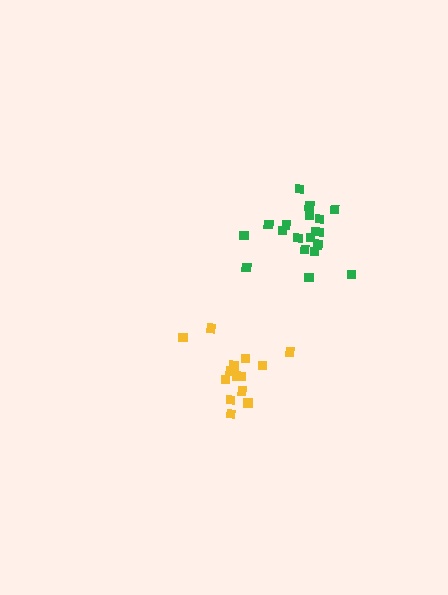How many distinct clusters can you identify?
There are 2 distinct clusters.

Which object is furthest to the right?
The green cluster is rightmost.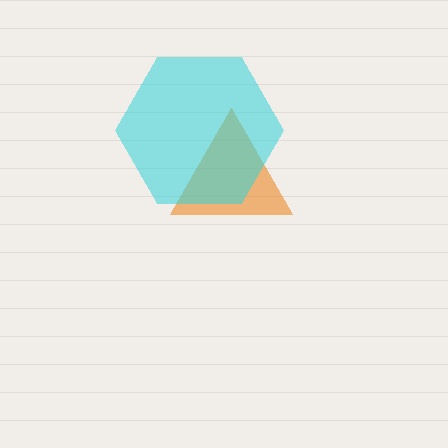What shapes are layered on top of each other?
The layered shapes are: an orange triangle, a cyan hexagon.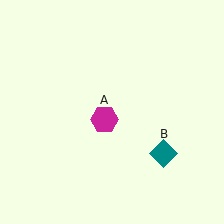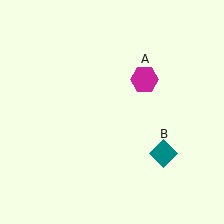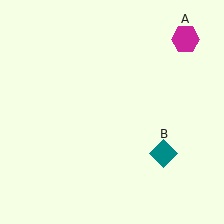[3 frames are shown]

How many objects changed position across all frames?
1 object changed position: magenta hexagon (object A).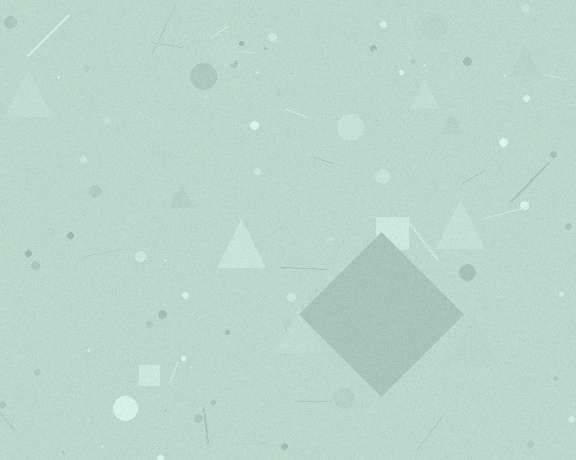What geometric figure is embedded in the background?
A diamond is embedded in the background.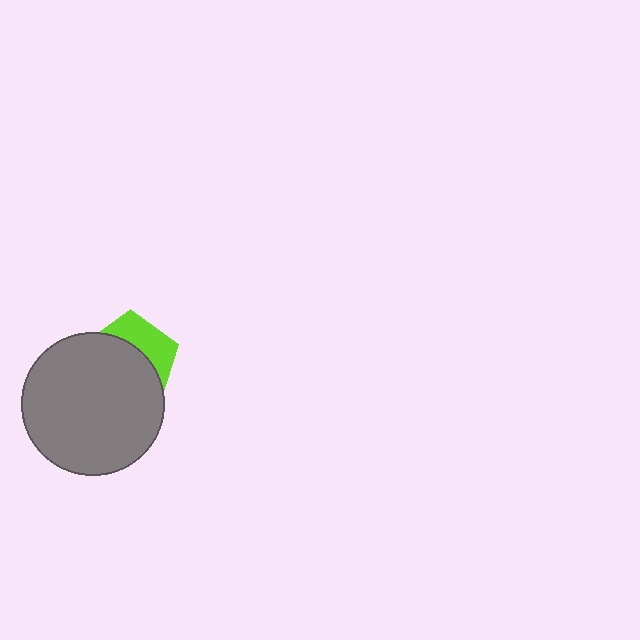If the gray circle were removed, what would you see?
You would see the complete lime pentagon.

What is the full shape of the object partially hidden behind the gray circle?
The partially hidden object is a lime pentagon.